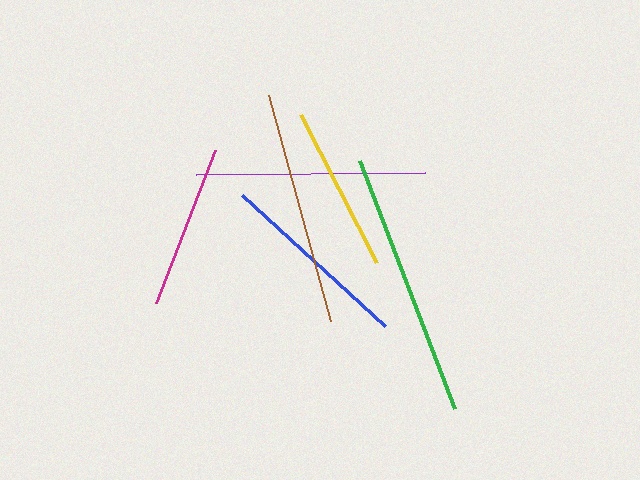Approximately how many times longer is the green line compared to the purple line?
The green line is approximately 1.2 times the length of the purple line.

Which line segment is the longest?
The green line is the longest at approximately 266 pixels.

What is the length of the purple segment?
The purple segment is approximately 230 pixels long.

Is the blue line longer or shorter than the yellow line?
The blue line is longer than the yellow line.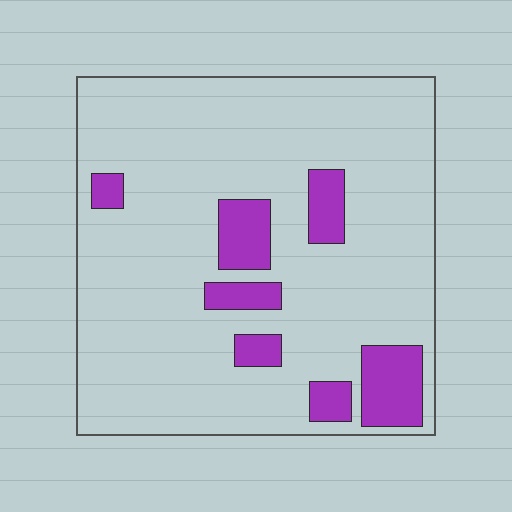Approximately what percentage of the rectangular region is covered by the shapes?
Approximately 15%.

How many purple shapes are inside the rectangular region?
7.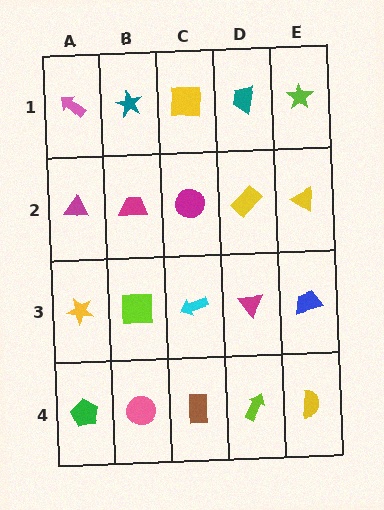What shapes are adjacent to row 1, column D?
A yellow rectangle (row 2, column D), a yellow square (row 1, column C), a lime star (row 1, column E).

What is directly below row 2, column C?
A cyan arrow.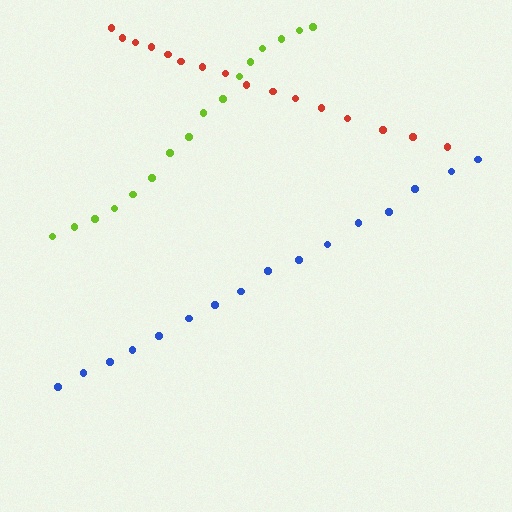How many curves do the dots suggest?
There are 3 distinct paths.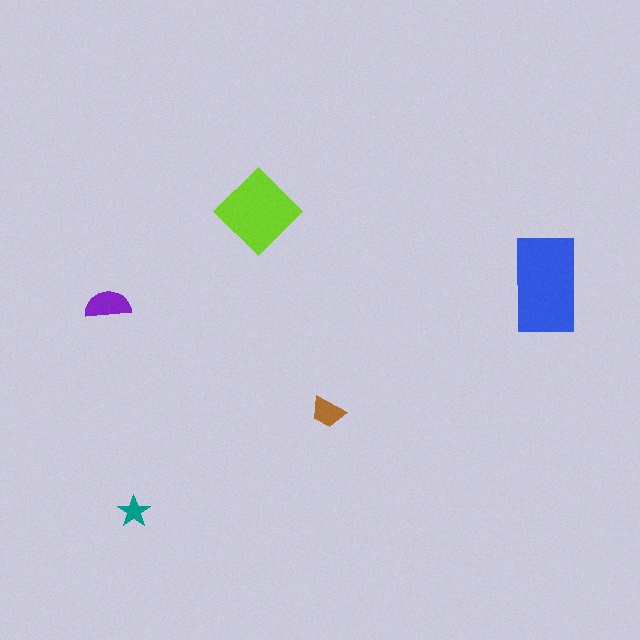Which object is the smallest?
The teal star.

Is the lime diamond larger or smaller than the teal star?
Larger.